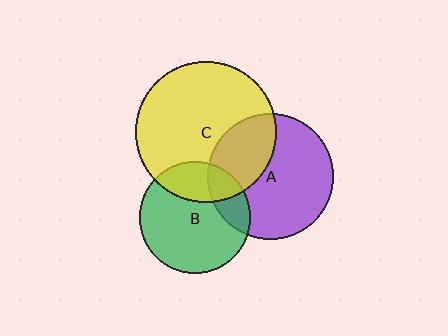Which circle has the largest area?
Circle C (yellow).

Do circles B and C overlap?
Yes.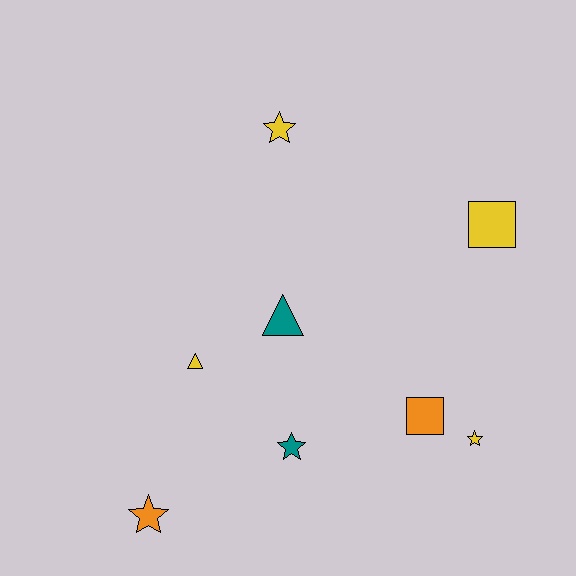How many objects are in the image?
There are 8 objects.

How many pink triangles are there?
There are no pink triangles.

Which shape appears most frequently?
Star, with 4 objects.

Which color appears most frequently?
Yellow, with 4 objects.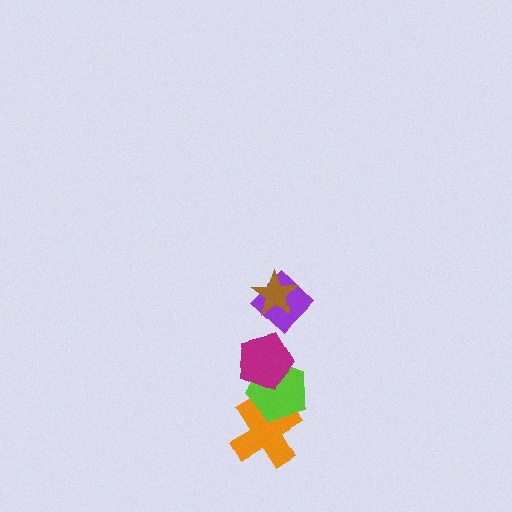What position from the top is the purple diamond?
The purple diamond is 2nd from the top.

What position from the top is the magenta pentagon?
The magenta pentagon is 3rd from the top.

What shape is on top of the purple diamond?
The brown star is on top of the purple diamond.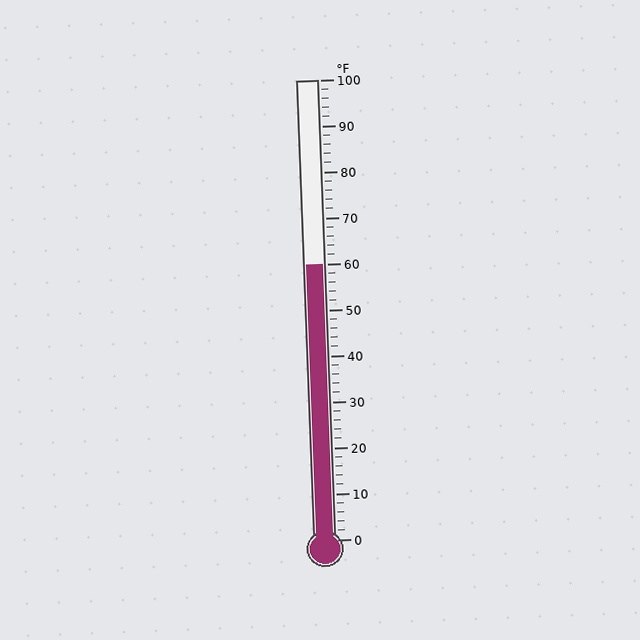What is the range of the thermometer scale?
The thermometer scale ranges from 0°F to 100°F.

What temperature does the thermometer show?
The thermometer shows approximately 60°F.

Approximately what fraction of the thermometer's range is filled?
The thermometer is filled to approximately 60% of its range.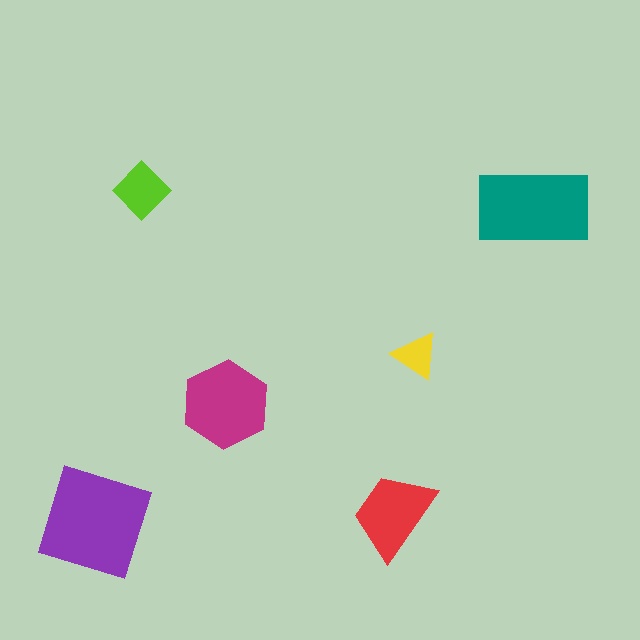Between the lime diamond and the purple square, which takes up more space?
The purple square.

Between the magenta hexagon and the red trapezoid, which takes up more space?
The magenta hexagon.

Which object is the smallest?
The yellow triangle.